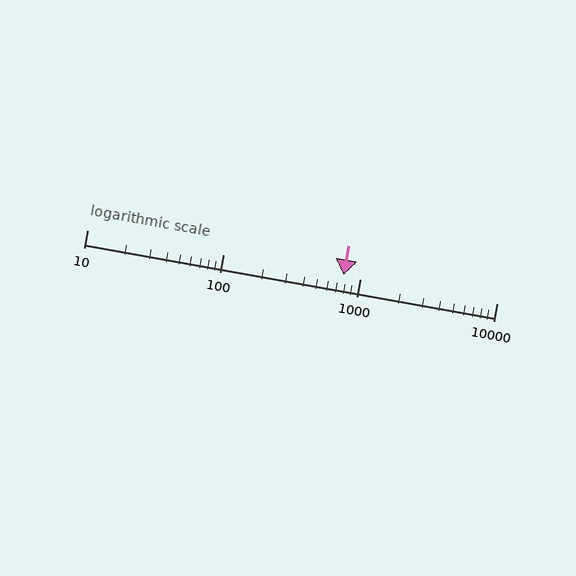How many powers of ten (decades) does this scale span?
The scale spans 3 decades, from 10 to 10000.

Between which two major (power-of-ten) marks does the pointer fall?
The pointer is between 100 and 1000.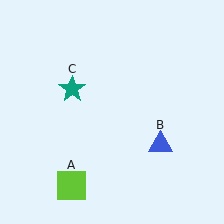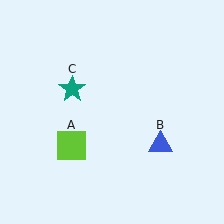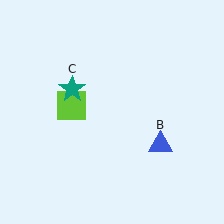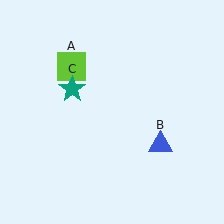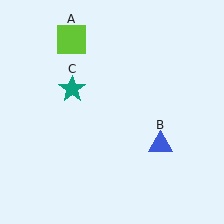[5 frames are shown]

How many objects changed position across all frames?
1 object changed position: lime square (object A).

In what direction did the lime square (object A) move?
The lime square (object A) moved up.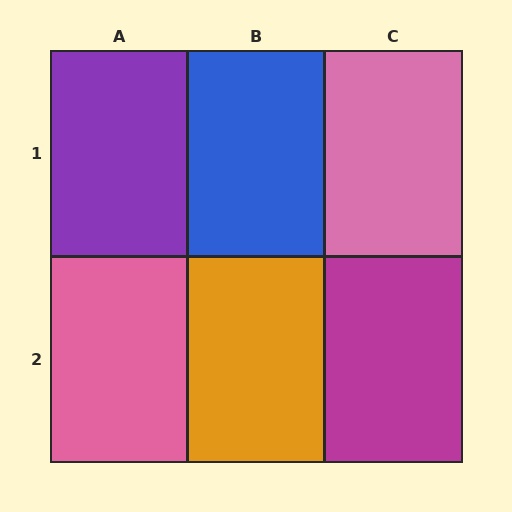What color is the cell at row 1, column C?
Pink.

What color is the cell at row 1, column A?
Purple.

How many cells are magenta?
1 cell is magenta.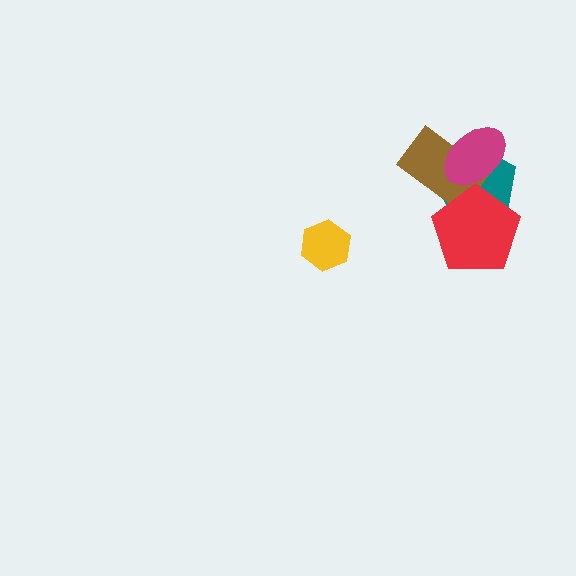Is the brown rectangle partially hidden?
Yes, it is partially covered by another shape.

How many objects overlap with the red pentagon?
2 objects overlap with the red pentagon.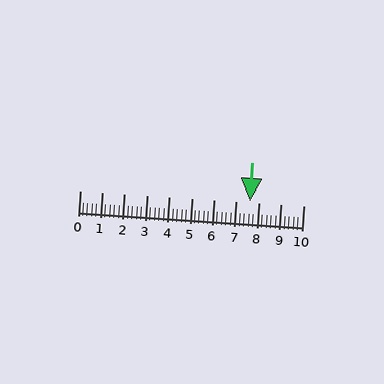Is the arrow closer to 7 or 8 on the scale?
The arrow is closer to 8.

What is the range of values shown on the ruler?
The ruler shows values from 0 to 10.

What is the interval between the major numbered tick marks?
The major tick marks are spaced 1 units apart.